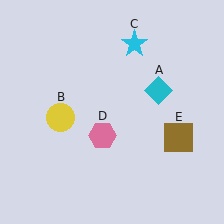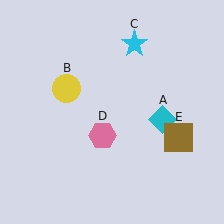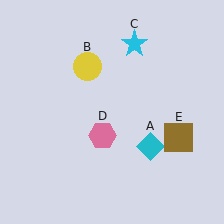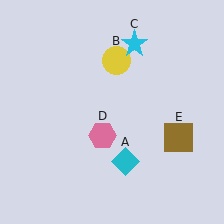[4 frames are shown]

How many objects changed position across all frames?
2 objects changed position: cyan diamond (object A), yellow circle (object B).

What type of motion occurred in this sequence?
The cyan diamond (object A), yellow circle (object B) rotated clockwise around the center of the scene.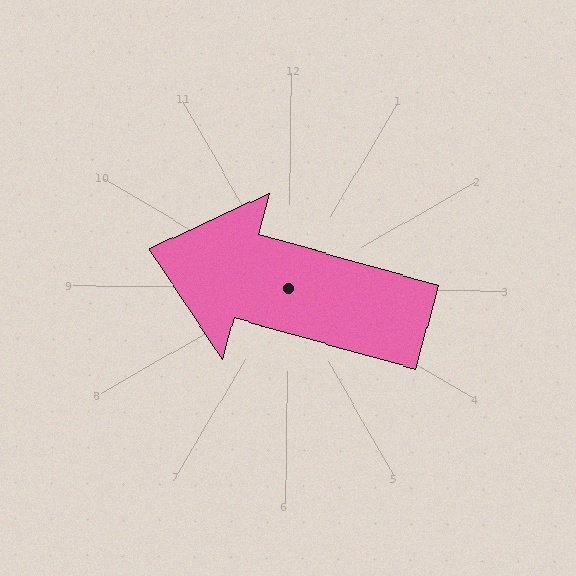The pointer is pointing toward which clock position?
Roughly 10 o'clock.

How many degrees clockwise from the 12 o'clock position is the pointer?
Approximately 285 degrees.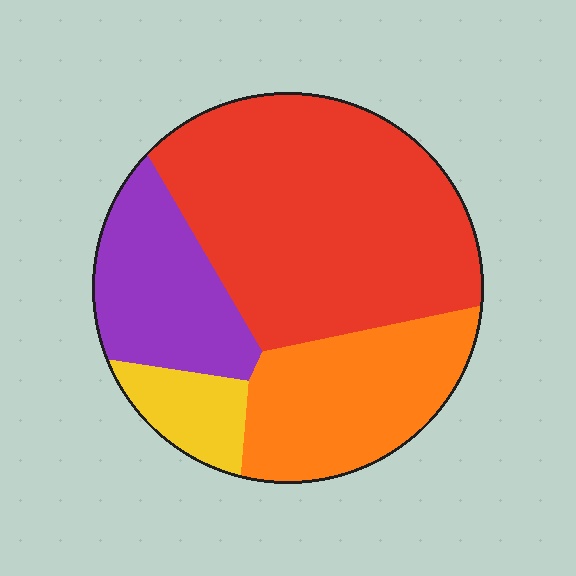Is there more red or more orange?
Red.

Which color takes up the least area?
Yellow, at roughly 10%.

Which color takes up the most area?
Red, at roughly 50%.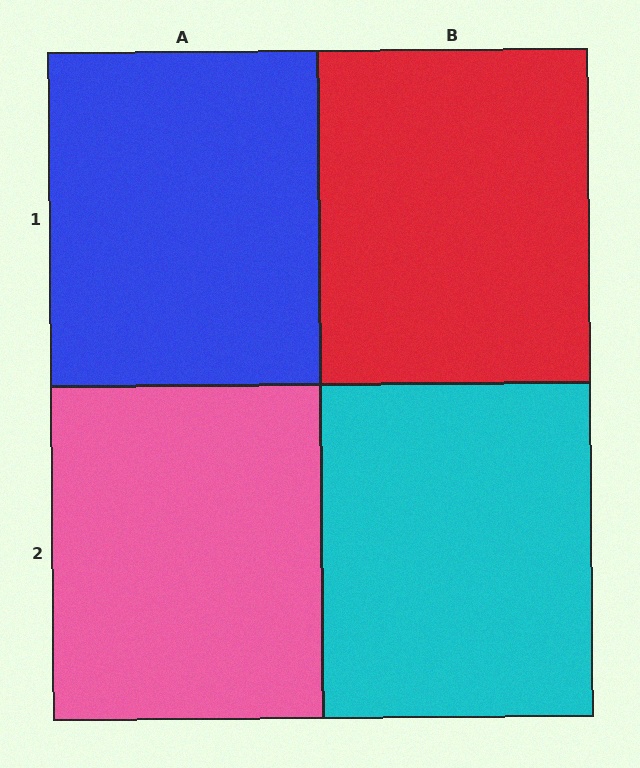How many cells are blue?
1 cell is blue.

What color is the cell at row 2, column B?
Cyan.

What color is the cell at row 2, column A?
Pink.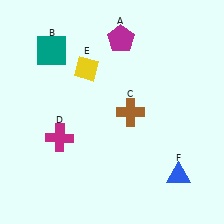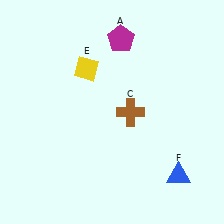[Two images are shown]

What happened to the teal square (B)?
The teal square (B) was removed in Image 2. It was in the top-left area of Image 1.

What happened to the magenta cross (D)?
The magenta cross (D) was removed in Image 2. It was in the bottom-left area of Image 1.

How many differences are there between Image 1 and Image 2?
There are 2 differences between the two images.